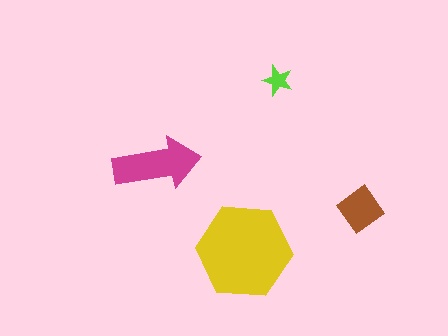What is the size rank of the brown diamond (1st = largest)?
3rd.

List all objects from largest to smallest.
The yellow hexagon, the magenta arrow, the brown diamond, the lime star.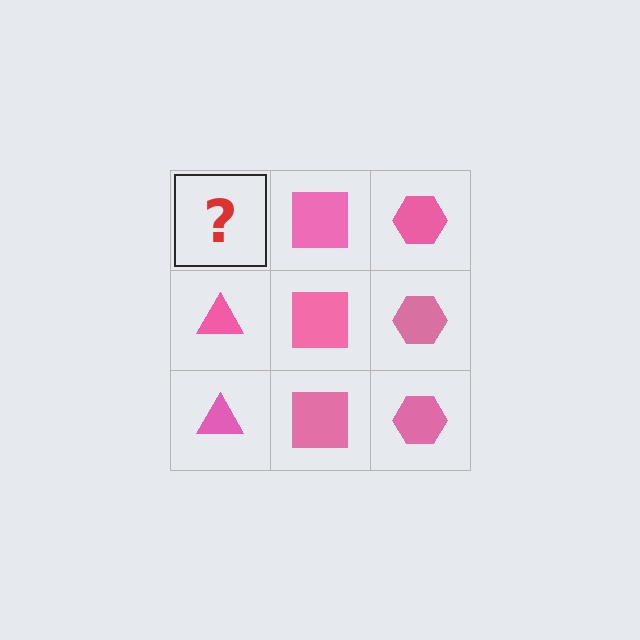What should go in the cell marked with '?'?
The missing cell should contain a pink triangle.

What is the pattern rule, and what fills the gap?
The rule is that each column has a consistent shape. The gap should be filled with a pink triangle.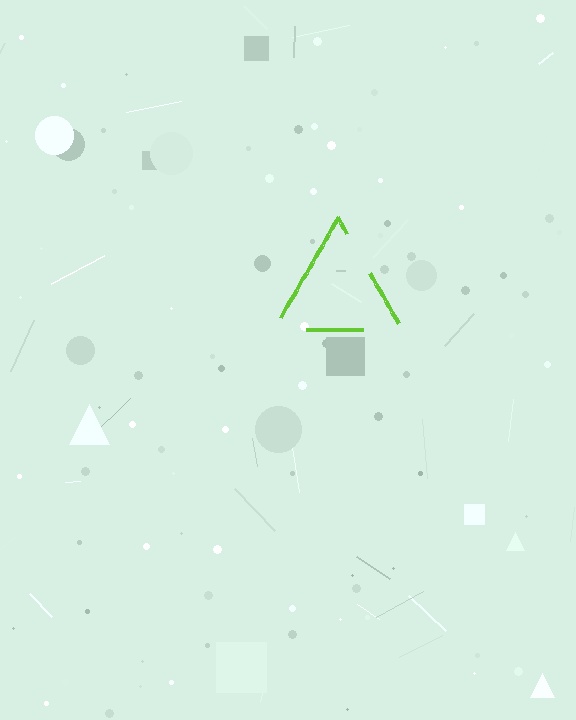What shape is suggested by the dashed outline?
The dashed outline suggests a triangle.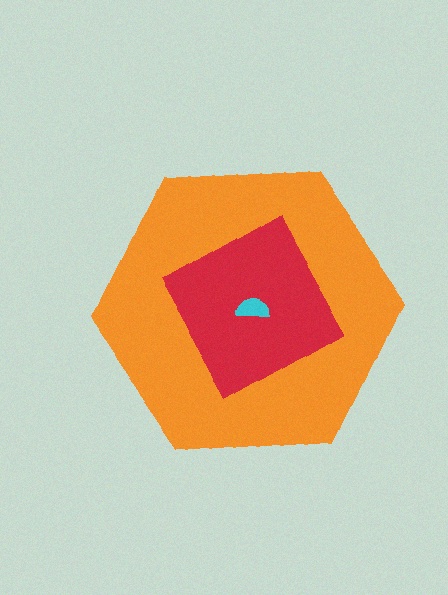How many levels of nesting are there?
3.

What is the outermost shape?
The orange hexagon.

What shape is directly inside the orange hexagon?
The red square.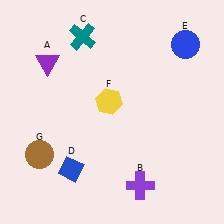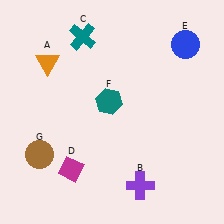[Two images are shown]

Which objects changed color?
A changed from purple to orange. D changed from blue to magenta. F changed from yellow to teal.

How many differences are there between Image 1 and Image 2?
There are 3 differences between the two images.